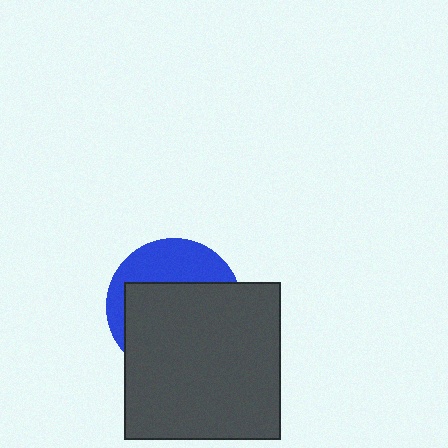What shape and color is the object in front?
The object in front is a dark gray square.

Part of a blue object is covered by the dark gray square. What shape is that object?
It is a circle.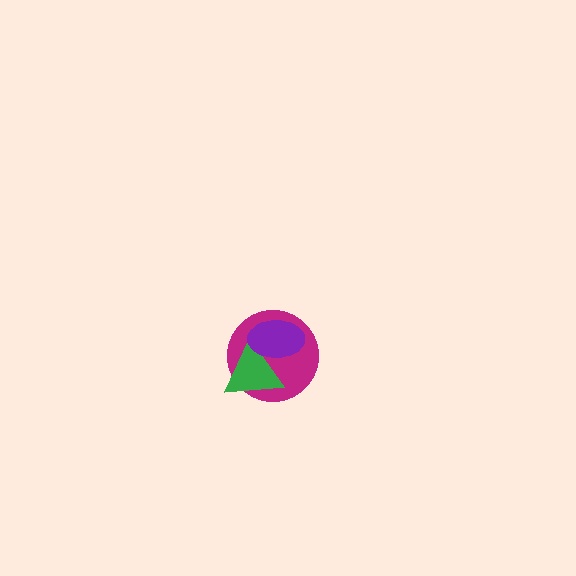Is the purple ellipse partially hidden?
No, no other shape covers it.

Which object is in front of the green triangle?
The purple ellipse is in front of the green triangle.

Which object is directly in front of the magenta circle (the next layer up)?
The green triangle is directly in front of the magenta circle.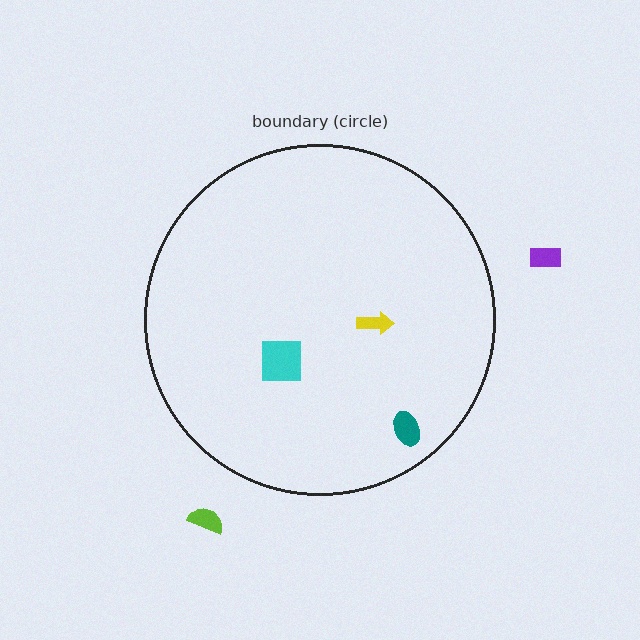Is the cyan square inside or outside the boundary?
Inside.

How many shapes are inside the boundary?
3 inside, 2 outside.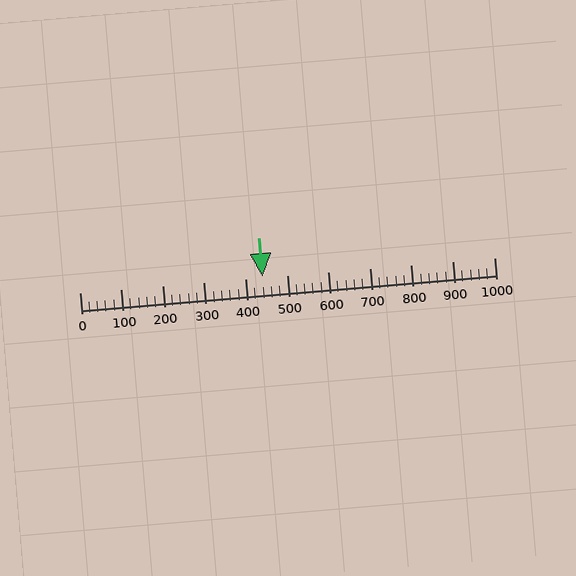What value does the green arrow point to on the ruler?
The green arrow points to approximately 440.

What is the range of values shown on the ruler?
The ruler shows values from 0 to 1000.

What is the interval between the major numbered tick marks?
The major tick marks are spaced 100 units apart.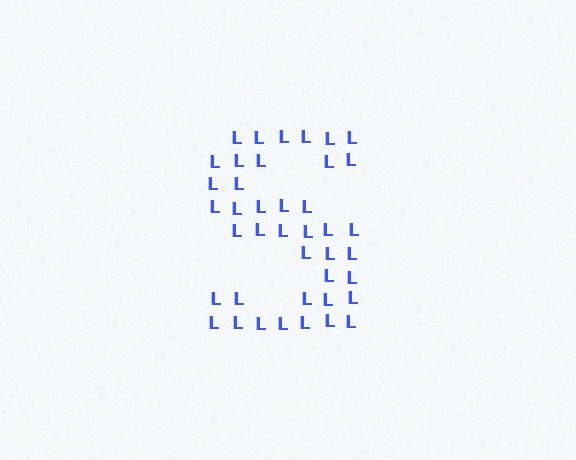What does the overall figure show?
The overall figure shows the letter S.